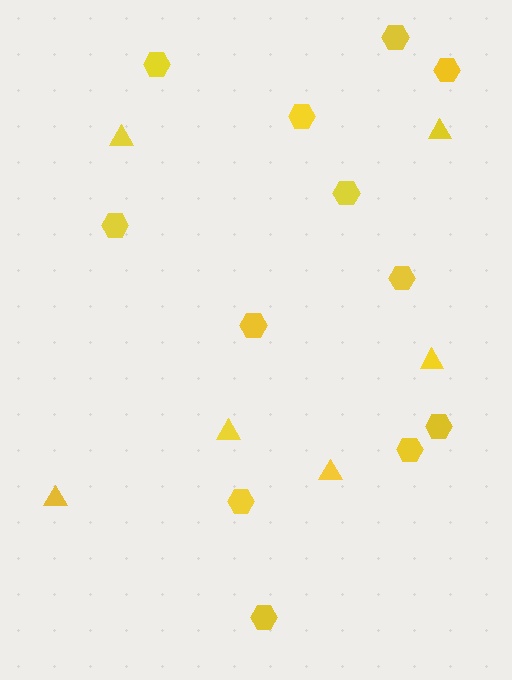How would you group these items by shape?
There are 2 groups: one group of triangles (6) and one group of hexagons (12).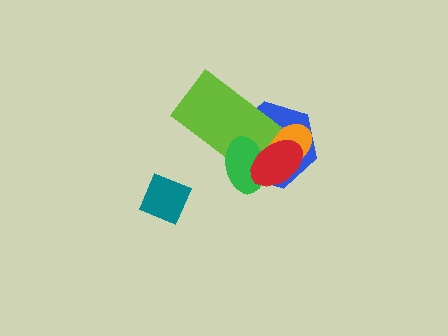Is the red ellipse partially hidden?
No, no other shape covers it.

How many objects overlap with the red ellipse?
4 objects overlap with the red ellipse.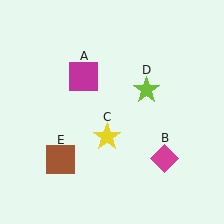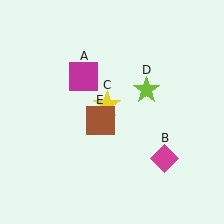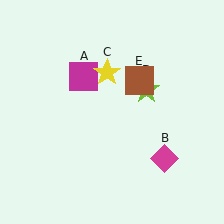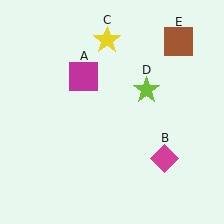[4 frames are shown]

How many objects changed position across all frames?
2 objects changed position: yellow star (object C), brown square (object E).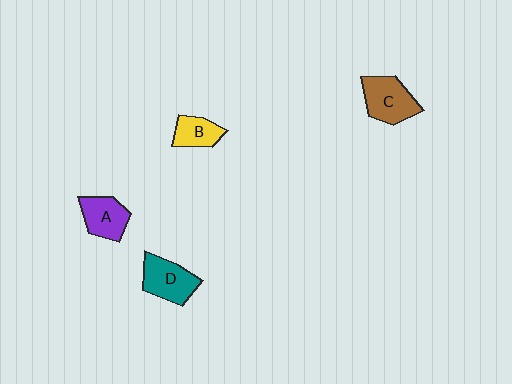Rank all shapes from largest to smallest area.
From largest to smallest: C (brown), D (teal), A (purple), B (yellow).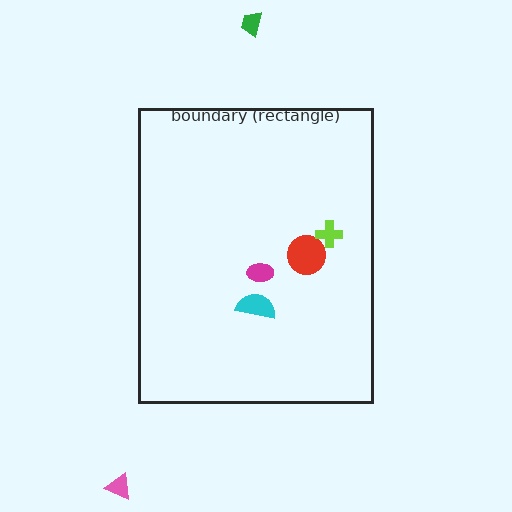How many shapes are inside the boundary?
4 inside, 2 outside.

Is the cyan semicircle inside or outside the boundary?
Inside.